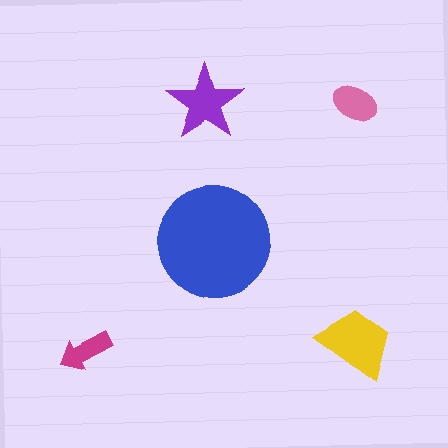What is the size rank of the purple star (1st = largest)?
3rd.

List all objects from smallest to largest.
The magenta arrow, the pink ellipse, the purple star, the yellow trapezoid, the blue circle.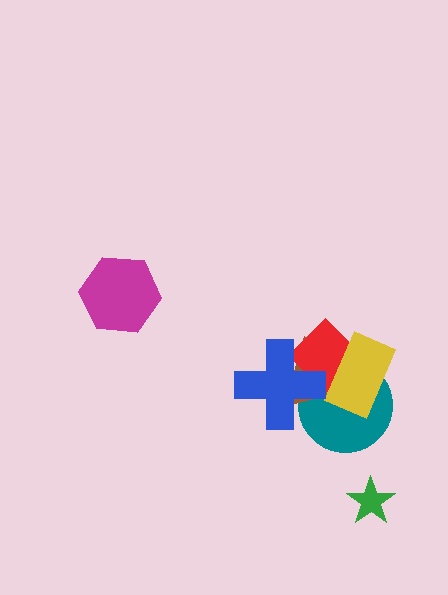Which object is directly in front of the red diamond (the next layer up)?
The yellow rectangle is directly in front of the red diamond.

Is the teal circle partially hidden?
Yes, it is partially covered by another shape.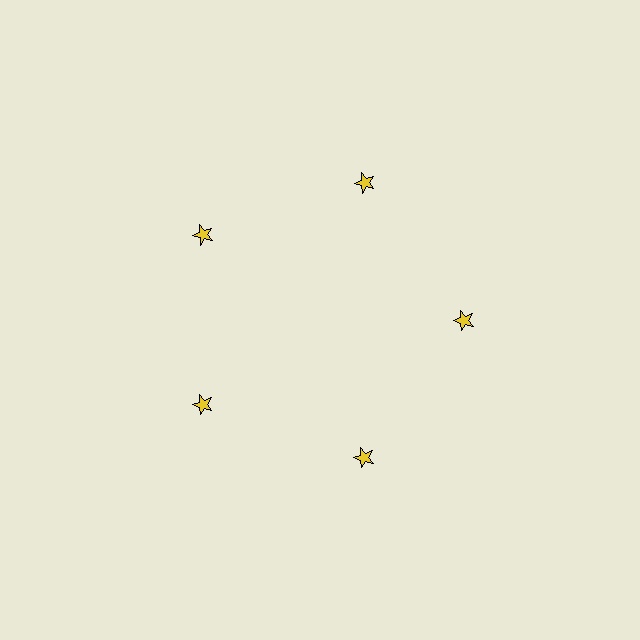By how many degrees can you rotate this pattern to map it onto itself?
The pattern maps onto itself every 72 degrees of rotation.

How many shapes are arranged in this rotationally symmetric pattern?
There are 5 shapes, arranged in 5 groups of 1.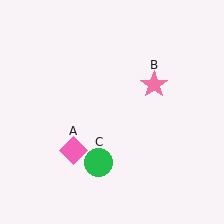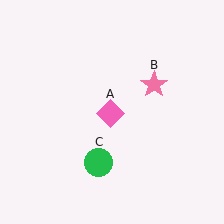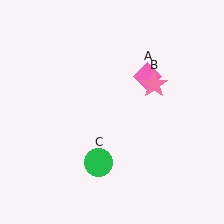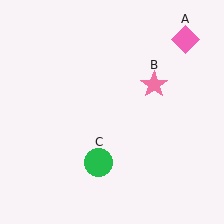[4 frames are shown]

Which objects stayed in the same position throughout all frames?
Pink star (object B) and green circle (object C) remained stationary.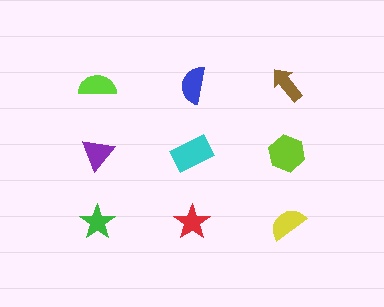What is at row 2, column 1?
A purple triangle.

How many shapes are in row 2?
3 shapes.